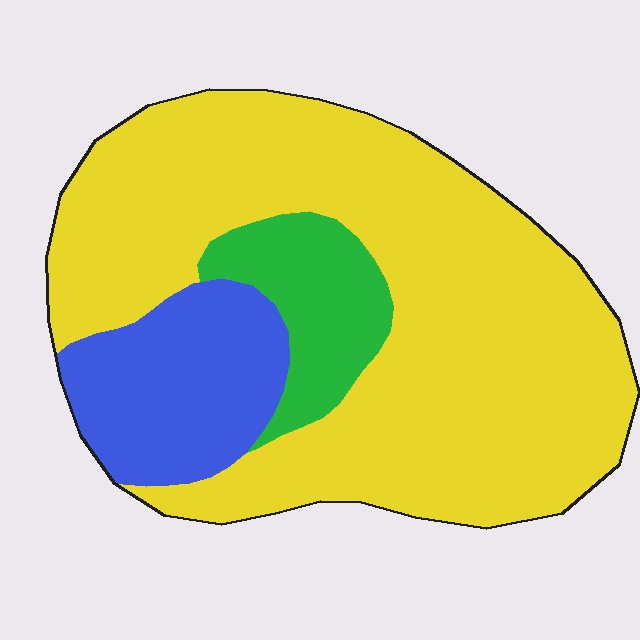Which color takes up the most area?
Yellow, at roughly 70%.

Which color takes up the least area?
Green, at roughly 10%.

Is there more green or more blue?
Blue.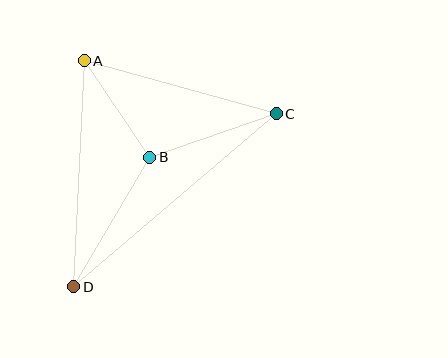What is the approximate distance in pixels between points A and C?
The distance between A and C is approximately 199 pixels.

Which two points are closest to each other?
Points A and B are closest to each other.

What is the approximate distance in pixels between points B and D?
The distance between B and D is approximately 150 pixels.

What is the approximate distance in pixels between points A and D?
The distance between A and D is approximately 226 pixels.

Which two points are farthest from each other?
Points C and D are farthest from each other.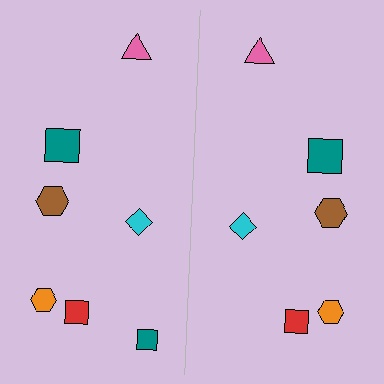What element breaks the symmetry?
A teal square is missing from the right side.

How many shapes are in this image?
There are 13 shapes in this image.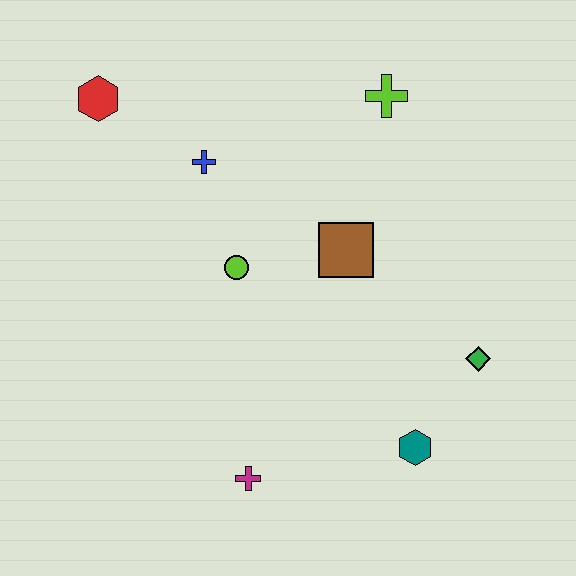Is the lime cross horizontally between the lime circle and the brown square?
No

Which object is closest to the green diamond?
The teal hexagon is closest to the green diamond.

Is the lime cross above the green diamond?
Yes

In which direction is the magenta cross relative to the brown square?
The magenta cross is below the brown square.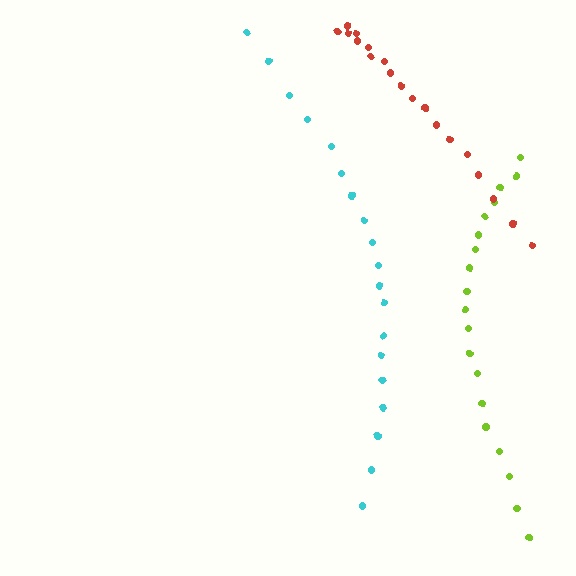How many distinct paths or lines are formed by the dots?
There are 3 distinct paths.